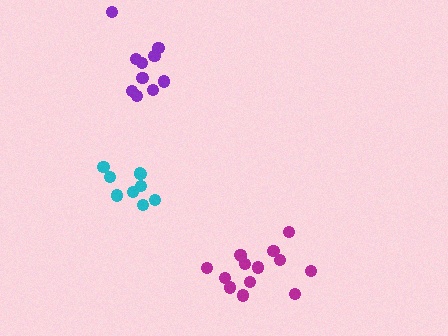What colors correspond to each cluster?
The clusters are colored: cyan, purple, magenta.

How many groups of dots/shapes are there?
There are 3 groups.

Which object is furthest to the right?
The magenta cluster is rightmost.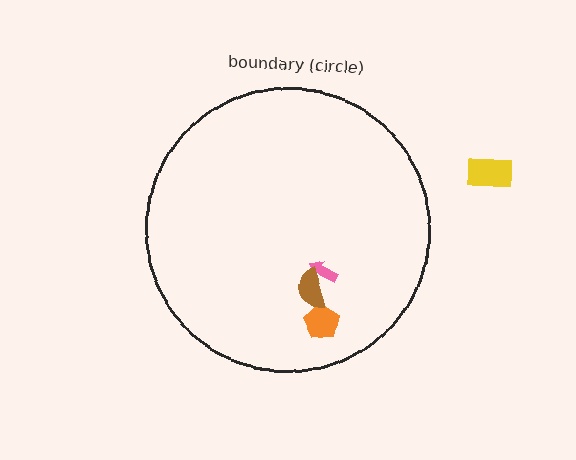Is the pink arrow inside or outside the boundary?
Inside.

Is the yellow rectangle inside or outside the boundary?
Outside.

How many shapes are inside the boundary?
3 inside, 1 outside.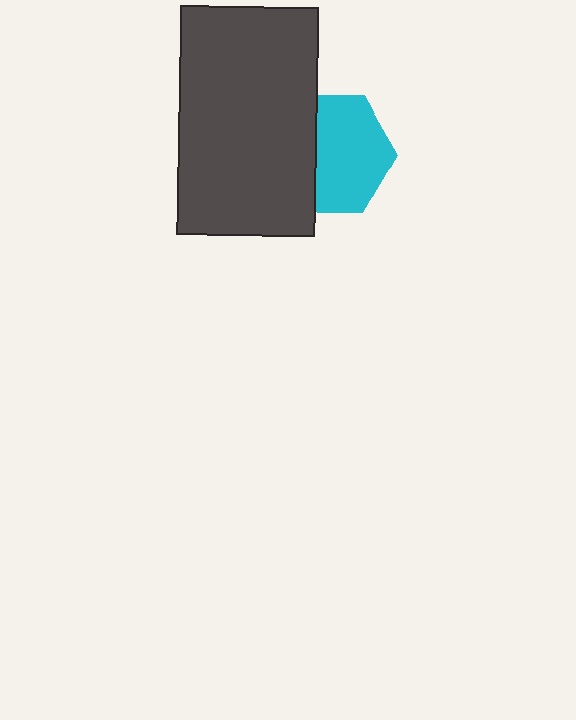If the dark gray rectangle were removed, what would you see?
You would see the complete cyan hexagon.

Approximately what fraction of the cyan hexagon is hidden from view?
Roughly 38% of the cyan hexagon is hidden behind the dark gray rectangle.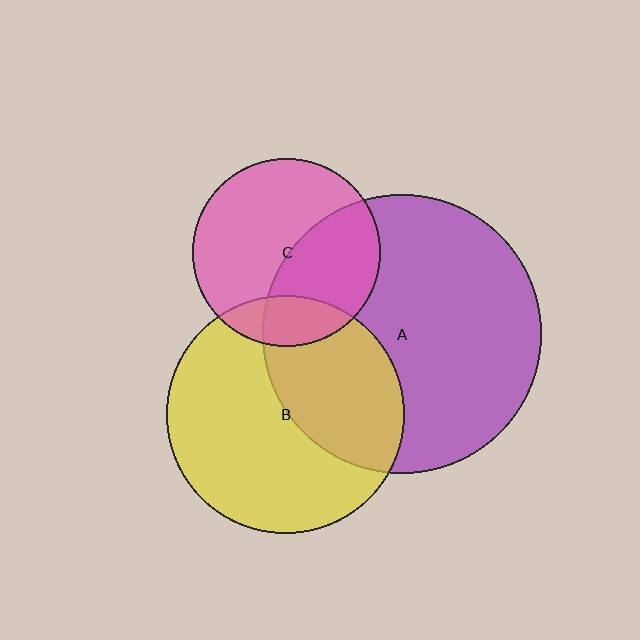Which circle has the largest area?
Circle A (purple).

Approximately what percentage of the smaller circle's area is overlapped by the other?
Approximately 15%.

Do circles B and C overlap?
Yes.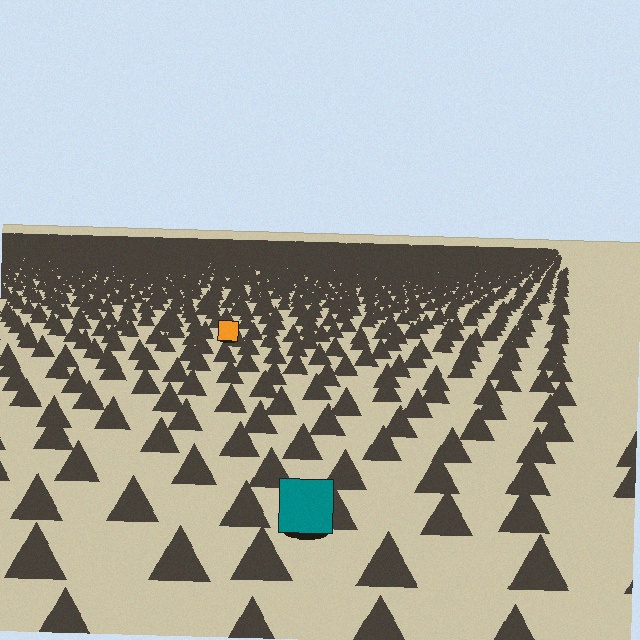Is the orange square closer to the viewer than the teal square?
No. The teal square is closer — you can tell from the texture gradient: the ground texture is coarser near it.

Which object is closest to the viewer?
The teal square is closest. The texture marks near it are larger and more spread out.